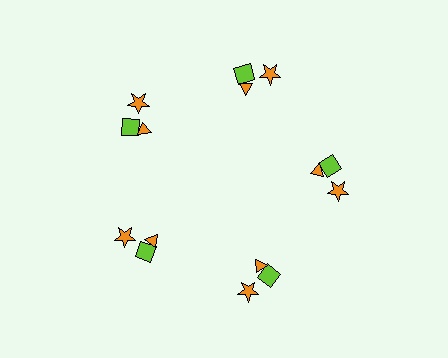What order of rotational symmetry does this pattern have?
This pattern has 5-fold rotational symmetry.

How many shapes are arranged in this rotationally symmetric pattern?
There are 15 shapes, arranged in 5 groups of 3.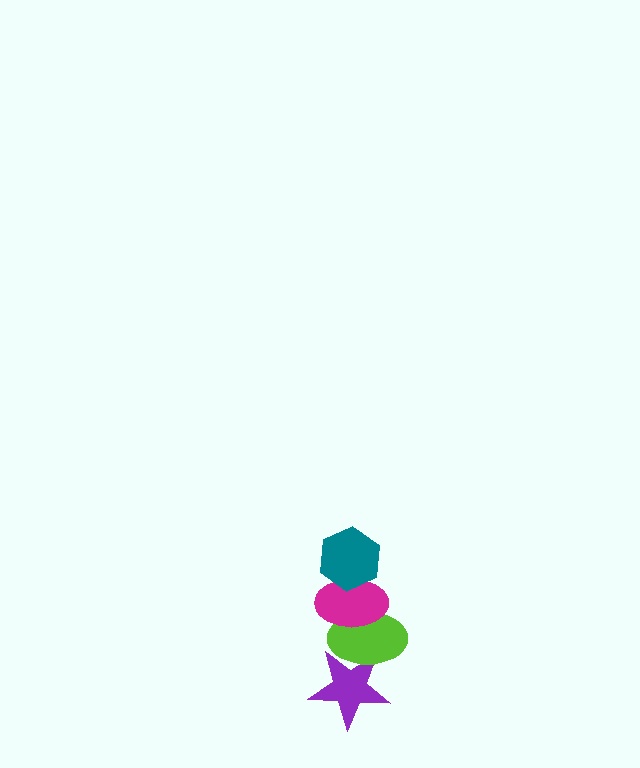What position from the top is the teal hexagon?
The teal hexagon is 1st from the top.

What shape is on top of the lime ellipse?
The magenta ellipse is on top of the lime ellipse.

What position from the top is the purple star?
The purple star is 4th from the top.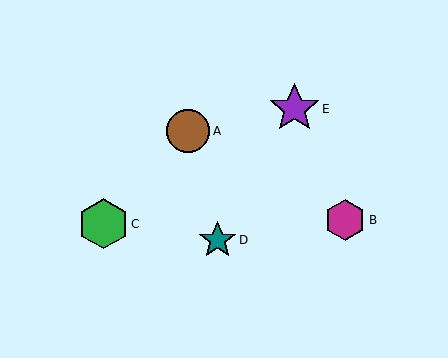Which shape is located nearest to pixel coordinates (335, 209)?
The magenta hexagon (labeled B) at (345, 220) is nearest to that location.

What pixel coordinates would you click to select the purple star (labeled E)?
Click at (294, 109) to select the purple star E.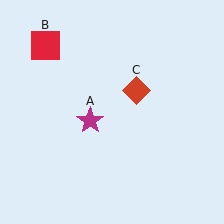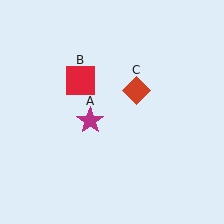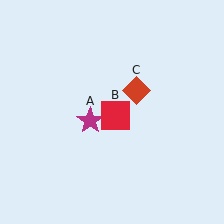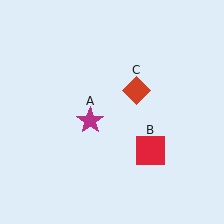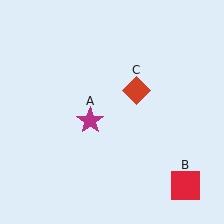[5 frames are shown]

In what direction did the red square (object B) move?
The red square (object B) moved down and to the right.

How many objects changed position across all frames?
1 object changed position: red square (object B).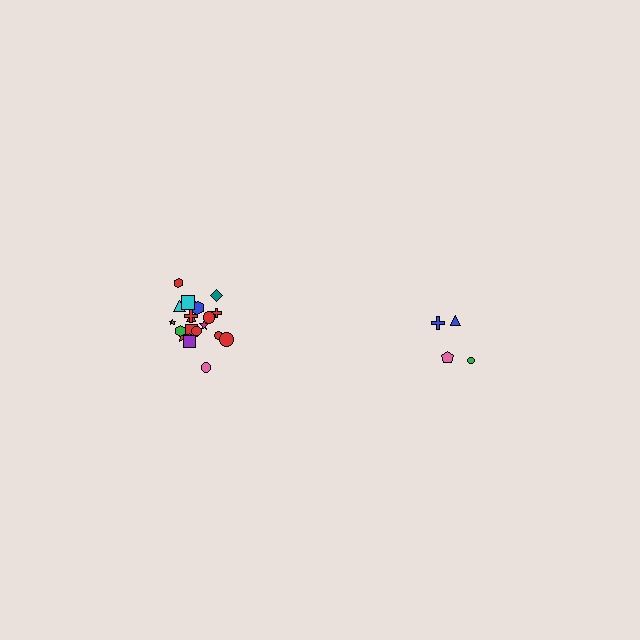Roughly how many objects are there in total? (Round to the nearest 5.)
Roughly 25 objects in total.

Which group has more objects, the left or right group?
The left group.